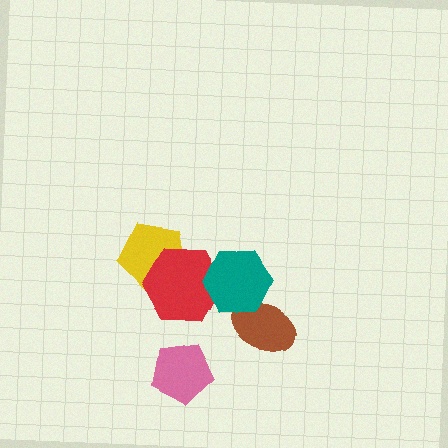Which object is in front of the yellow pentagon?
The red hexagon is in front of the yellow pentagon.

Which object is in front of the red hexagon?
The teal hexagon is in front of the red hexagon.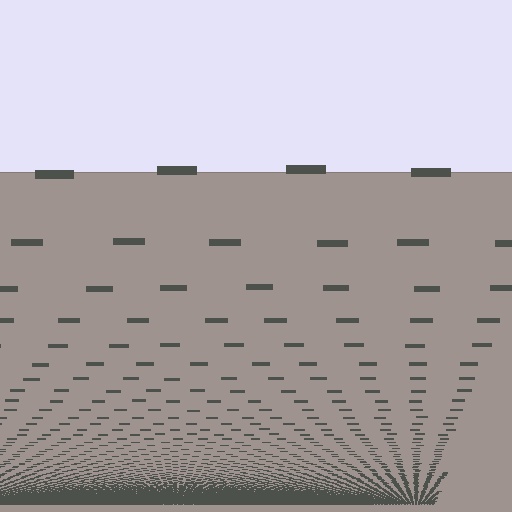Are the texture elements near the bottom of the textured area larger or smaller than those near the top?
Smaller. The gradient is inverted — elements near the bottom are smaller and denser.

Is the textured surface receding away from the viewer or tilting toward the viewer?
The surface appears to tilt toward the viewer. Texture elements get larger and sparser toward the top.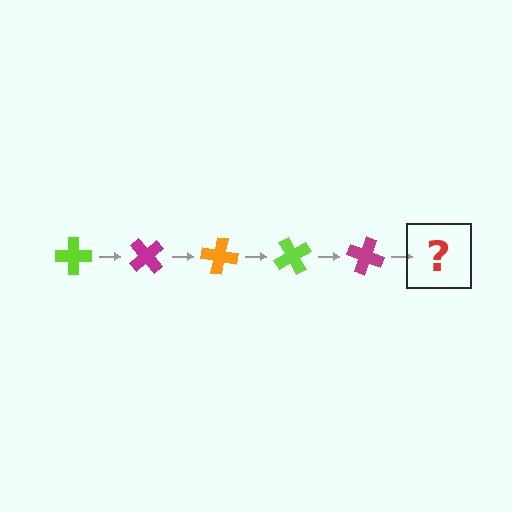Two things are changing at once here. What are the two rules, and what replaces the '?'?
The two rules are that it rotates 50 degrees each step and the color cycles through lime, magenta, and orange. The '?' should be an orange cross, rotated 250 degrees from the start.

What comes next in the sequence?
The next element should be an orange cross, rotated 250 degrees from the start.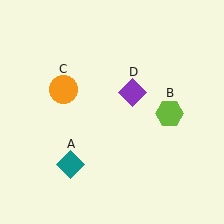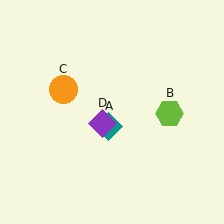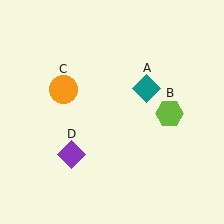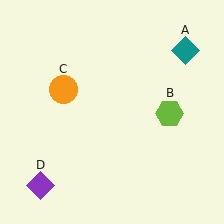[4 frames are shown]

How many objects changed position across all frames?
2 objects changed position: teal diamond (object A), purple diamond (object D).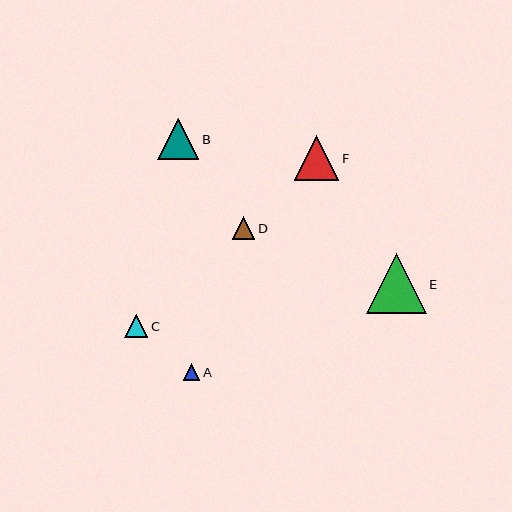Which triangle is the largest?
Triangle E is the largest with a size of approximately 60 pixels.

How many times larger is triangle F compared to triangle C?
Triangle F is approximately 1.9 times the size of triangle C.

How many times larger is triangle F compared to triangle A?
Triangle F is approximately 2.7 times the size of triangle A.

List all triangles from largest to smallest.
From largest to smallest: E, F, B, C, D, A.